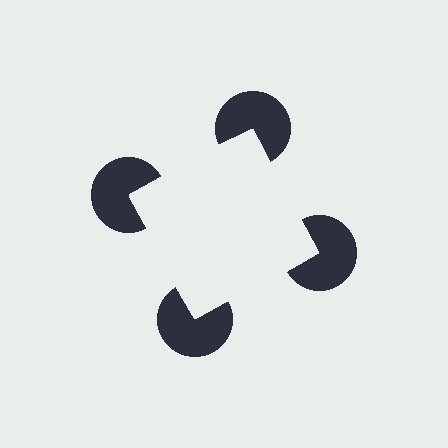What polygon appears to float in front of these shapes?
An illusory square — its edges are inferred from the aligned wedge cuts in the pac-man discs, not physically drawn.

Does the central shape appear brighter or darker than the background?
It typically appears slightly brighter than the background, even though no actual brightness change is drawn.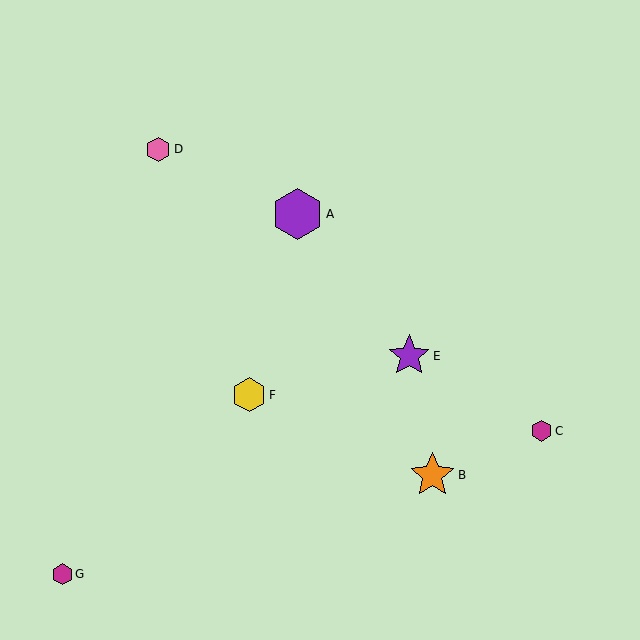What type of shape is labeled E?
Shape E is a purple star.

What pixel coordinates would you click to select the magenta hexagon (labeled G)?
Click at (62, 574) to select the magenta hexagon G.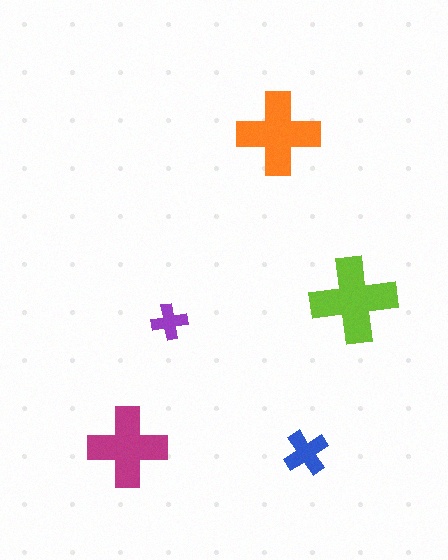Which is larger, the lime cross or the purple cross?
The lime one.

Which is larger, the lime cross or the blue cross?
The lime one.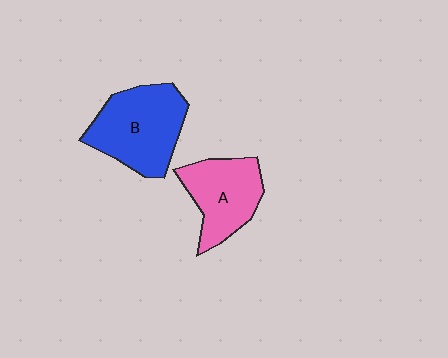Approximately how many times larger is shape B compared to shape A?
Approximately 1.3 times.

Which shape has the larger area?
Shape B (blue).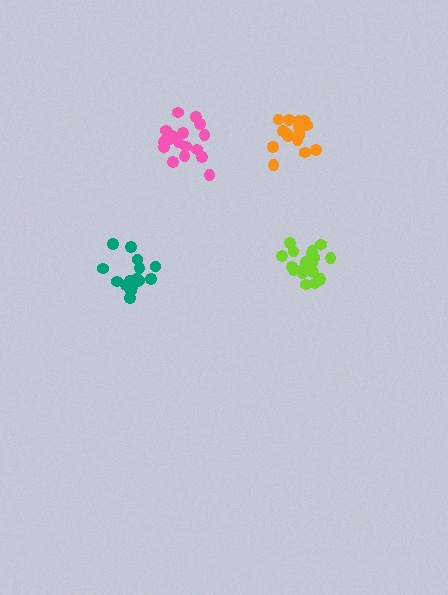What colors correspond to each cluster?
The clusters are colored: pink, orange, lime, teal.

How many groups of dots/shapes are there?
There are 4 groups.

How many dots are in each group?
Group 1: 18 dots, Group 2: 17 dots, Group 3: 18 dots, Group 4: 18 dots (71 total).